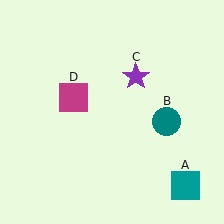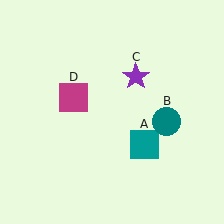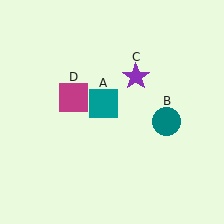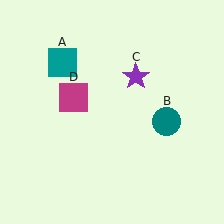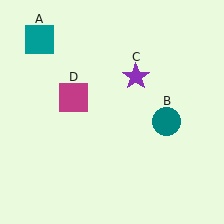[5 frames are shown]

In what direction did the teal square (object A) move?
The teal square (object A) moved up and to the left.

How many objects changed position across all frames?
1 object changed position: teal square (object A).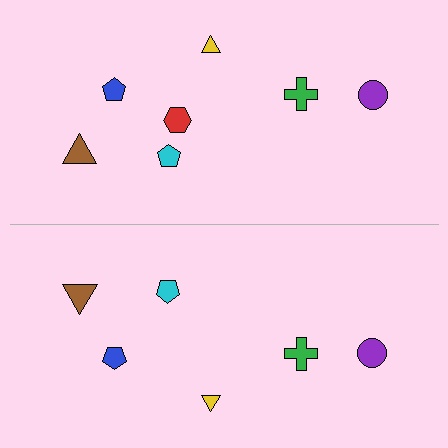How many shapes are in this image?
There are 13 shapes in this image.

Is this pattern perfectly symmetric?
No, the pattern is not perfectly symmetric. A red hexagon is missing from the bottom side.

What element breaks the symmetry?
A red hexagon is missing from the bottom side.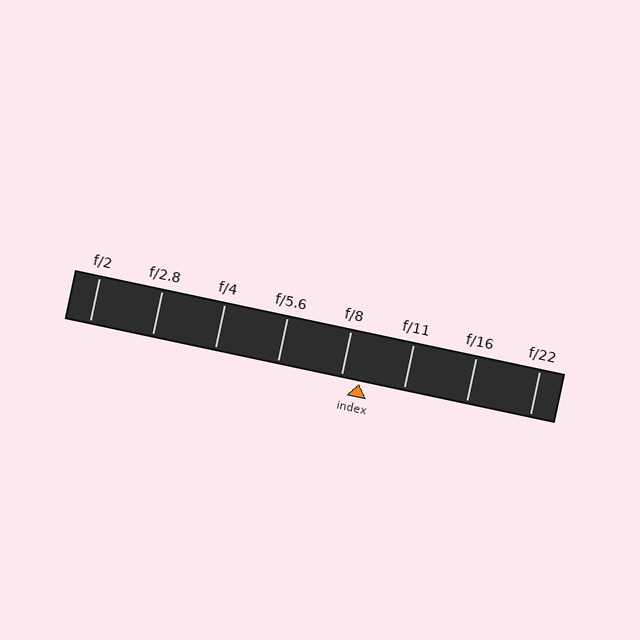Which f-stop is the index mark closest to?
The index mark is closest to f/8.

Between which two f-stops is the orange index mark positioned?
The index mark is between f/8 and f/11.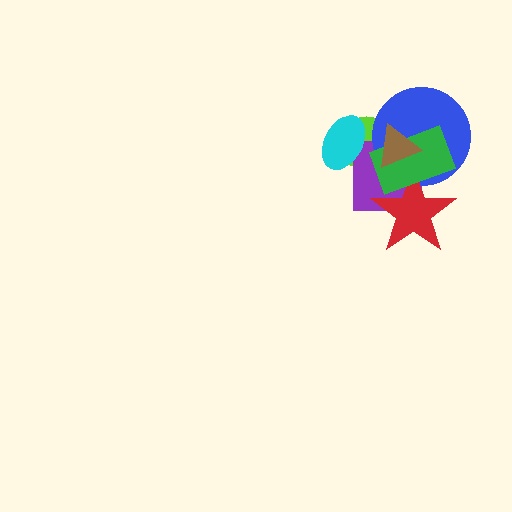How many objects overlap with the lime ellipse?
5 objects overlap with the lime ellipse.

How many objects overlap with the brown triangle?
4 objects overlap with the brown triangle.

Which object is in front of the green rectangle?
The brown triangle is in front of the green rectangle.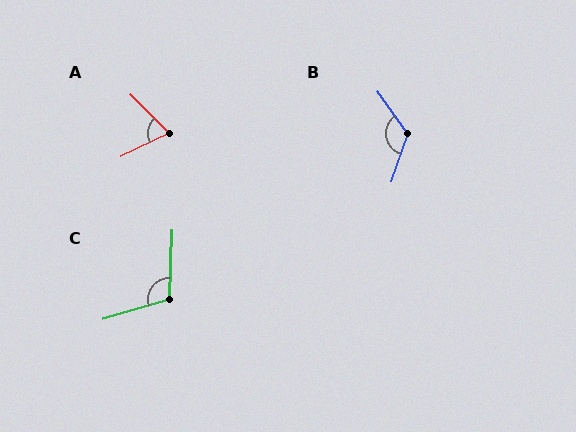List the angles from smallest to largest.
A (71°), C (109°), B (126°).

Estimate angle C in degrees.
Approximately 109 degrees.